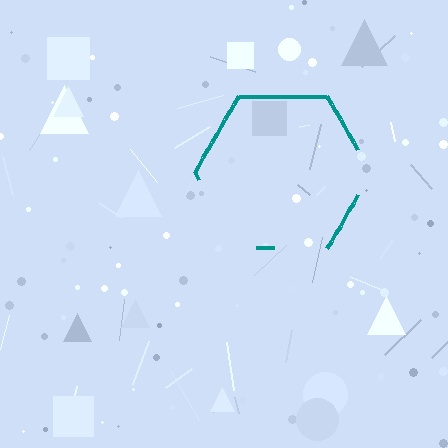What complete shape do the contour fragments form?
The contour fragments form a hexagon.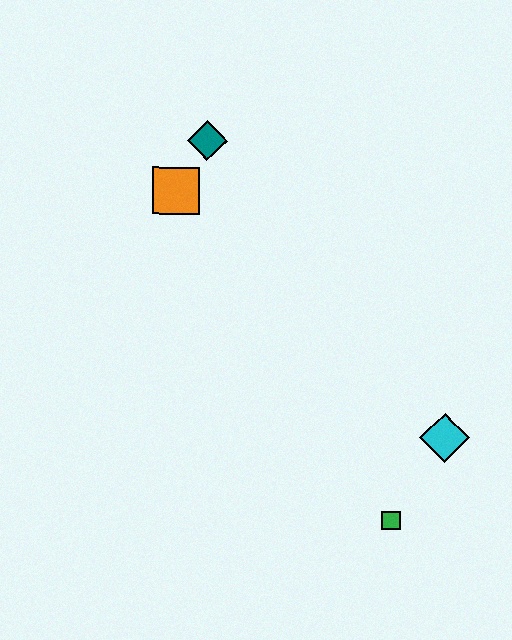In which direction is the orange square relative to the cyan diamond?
The orange square is to the left of the cyan diamond.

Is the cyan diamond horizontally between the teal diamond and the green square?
No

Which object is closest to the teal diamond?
The orange square is closest to the teal diamond.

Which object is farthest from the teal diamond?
The green square is farthest from the teal diamond.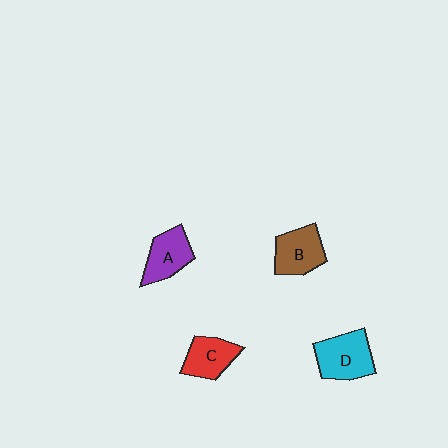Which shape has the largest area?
Shape D (cyan).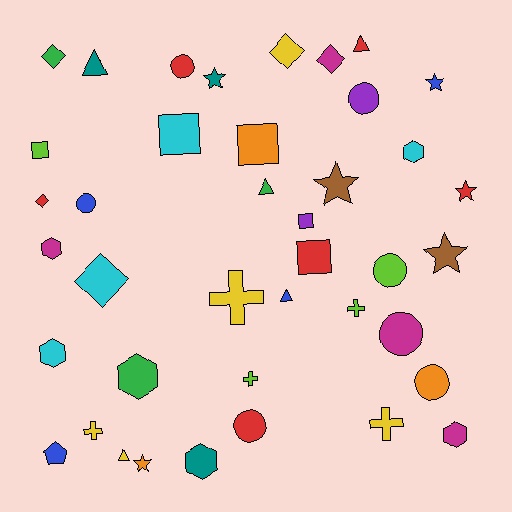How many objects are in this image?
There are 40 objects.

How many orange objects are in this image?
There are 3 orange objects.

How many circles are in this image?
There are 7 circles.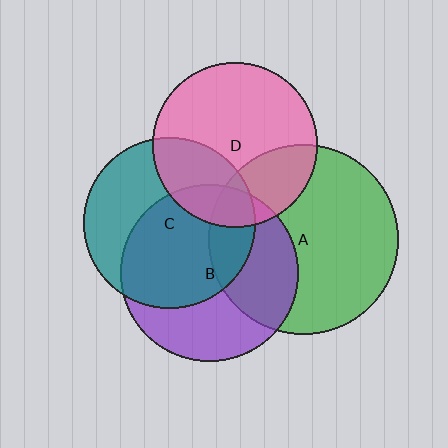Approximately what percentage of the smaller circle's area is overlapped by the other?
Approximately 25%.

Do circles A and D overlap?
Yes.